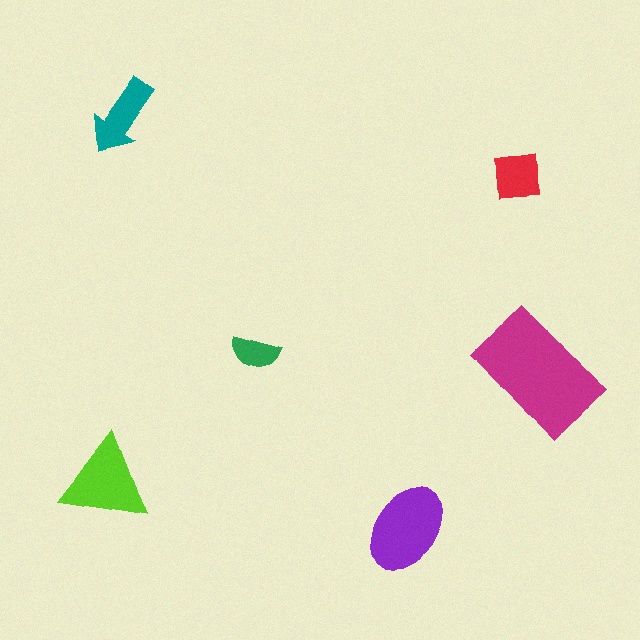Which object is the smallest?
The green semicircle.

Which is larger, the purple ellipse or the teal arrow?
The purple ellipse.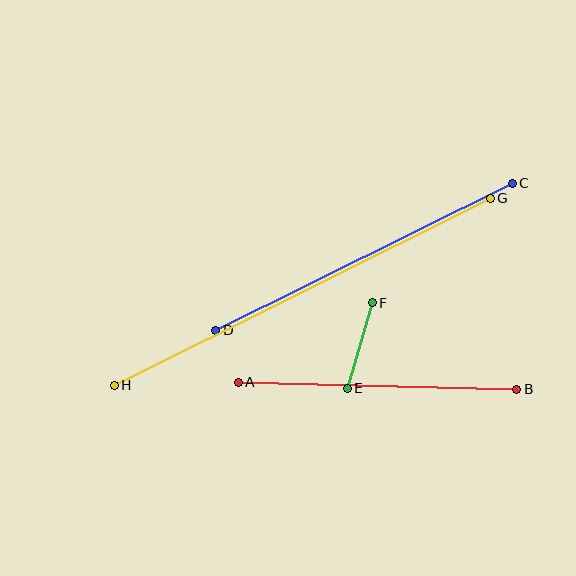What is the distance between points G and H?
The distance is approximately 420 pixels.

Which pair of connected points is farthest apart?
Points G and H are farthest apart.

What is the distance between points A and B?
The distance is approximately 279 pixels.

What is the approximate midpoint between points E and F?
The midpoint is at approximately (360, 345) pixels.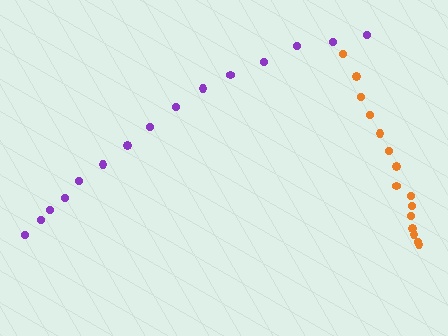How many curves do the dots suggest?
There are 2 distinct paths.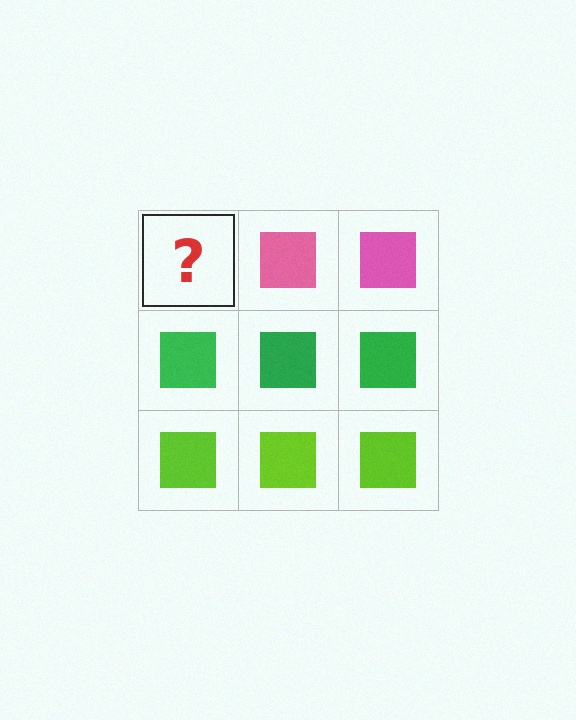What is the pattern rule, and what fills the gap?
The rule is that each row has a consistent color. The gap should be filled with a pink square.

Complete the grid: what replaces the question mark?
The question mark should be replaced with a pink square.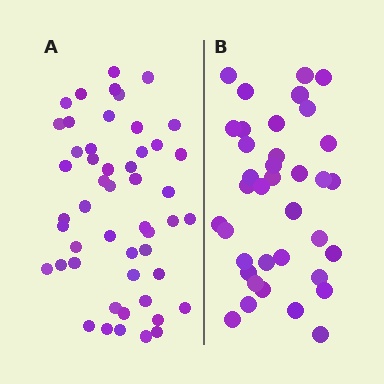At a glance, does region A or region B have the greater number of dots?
Region A (the left region) has more dots.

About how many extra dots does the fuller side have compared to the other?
Region A has approximately 15 more dots than region B.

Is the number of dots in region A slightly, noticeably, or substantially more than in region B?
Region A has noticeably more, but not dramatically so. The ratio is roughly 1.4 to 1.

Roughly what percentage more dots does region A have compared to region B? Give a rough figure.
About 35% more.